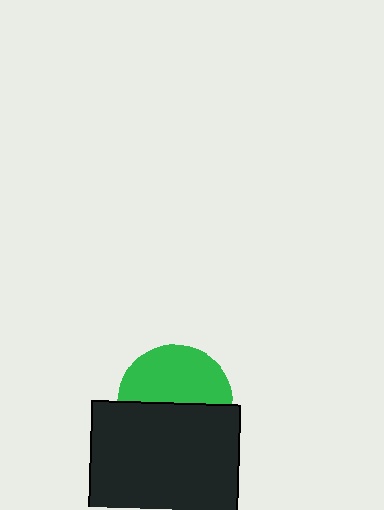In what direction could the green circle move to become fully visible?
The green circle could move up. That would shift it out from behind the black square entirely.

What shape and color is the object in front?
The object in front is a black square.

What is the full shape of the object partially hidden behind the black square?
The partially hidden object is a green circle.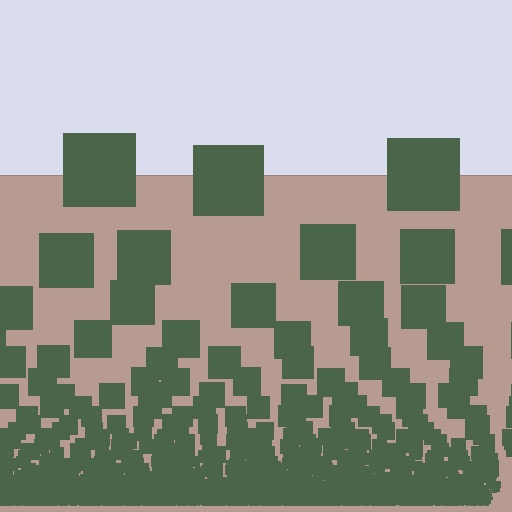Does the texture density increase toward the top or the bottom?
Density increases toward the bottom.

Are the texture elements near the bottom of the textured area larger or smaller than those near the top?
Smaller. The gradient is inverted — elements near the bottom are smaller and denser.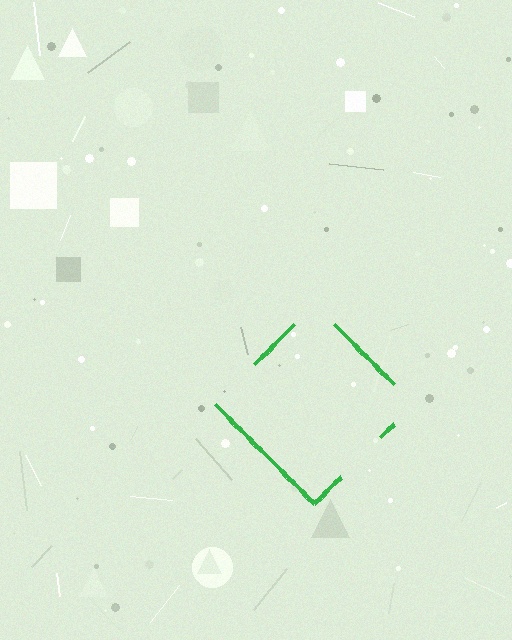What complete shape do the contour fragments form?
The contour fragments form a diamond.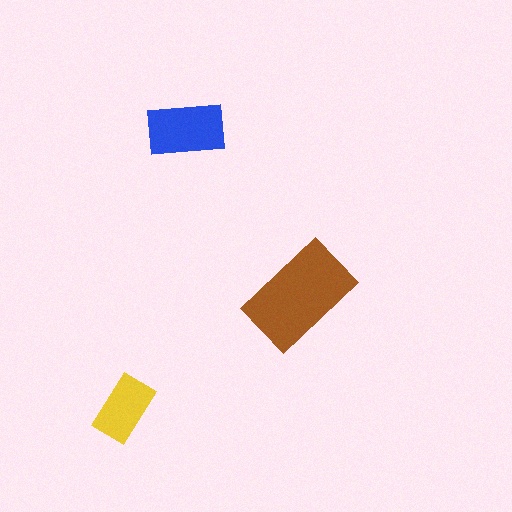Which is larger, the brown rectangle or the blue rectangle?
The brown one.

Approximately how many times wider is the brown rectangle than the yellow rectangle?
About 1.5 times wider.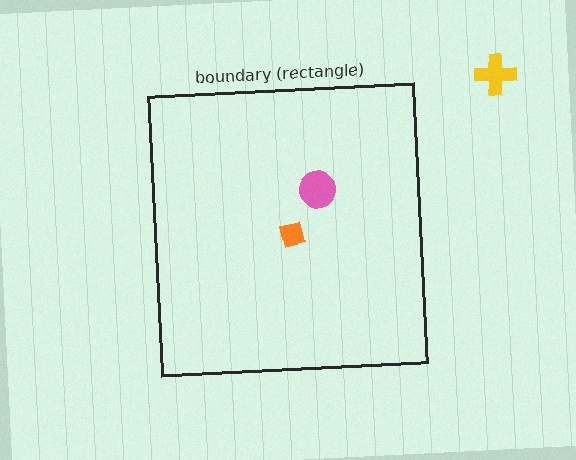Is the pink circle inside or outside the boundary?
Inside.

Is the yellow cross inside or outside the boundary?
Outside.